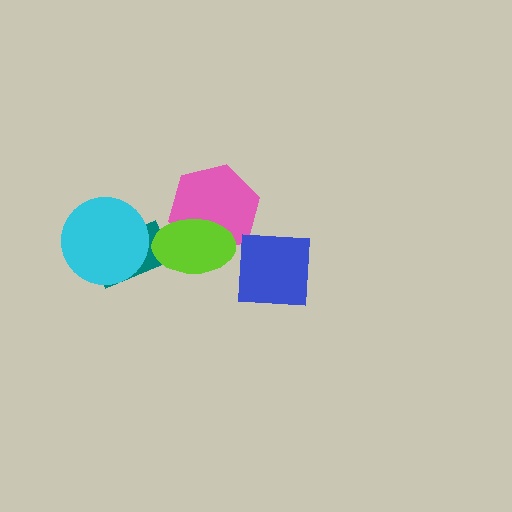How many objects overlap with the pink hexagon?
1 object overlaps with the pink hexagon.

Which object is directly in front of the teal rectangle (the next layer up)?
The lime ellipse is directly in front of the teal rectangle.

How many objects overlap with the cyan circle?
1 object overlaps with the cyan circle.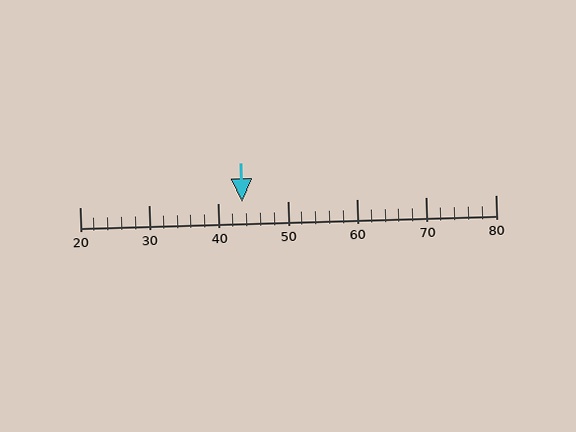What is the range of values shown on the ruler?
The ruler shows values from 20 to 80.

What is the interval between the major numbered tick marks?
The major tick marks are spaced 10 units apart.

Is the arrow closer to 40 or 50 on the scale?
The arrow is closer to 40.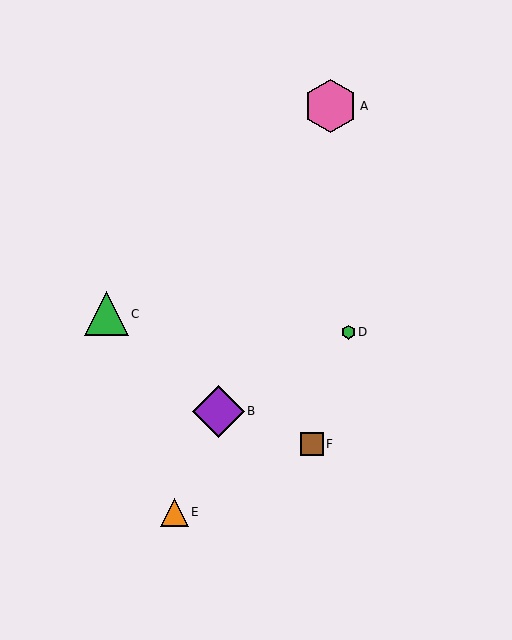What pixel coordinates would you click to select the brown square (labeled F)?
Click at (312, 444) to select the brown square F.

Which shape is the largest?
The pink hexagon (labeled A) is the largest.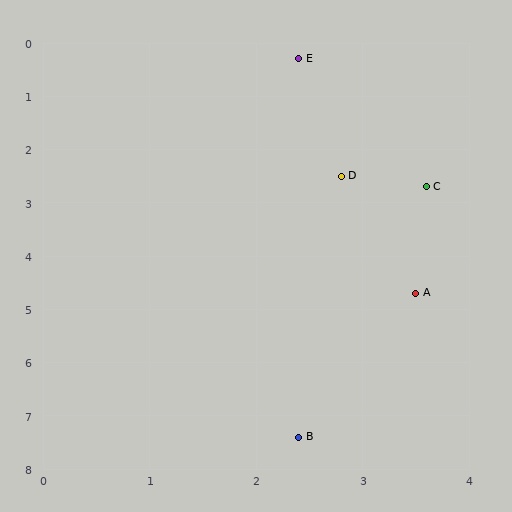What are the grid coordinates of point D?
Point D is at approximately (2.8, 2.5).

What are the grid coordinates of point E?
Point E is at approximately (2.4, 0.3).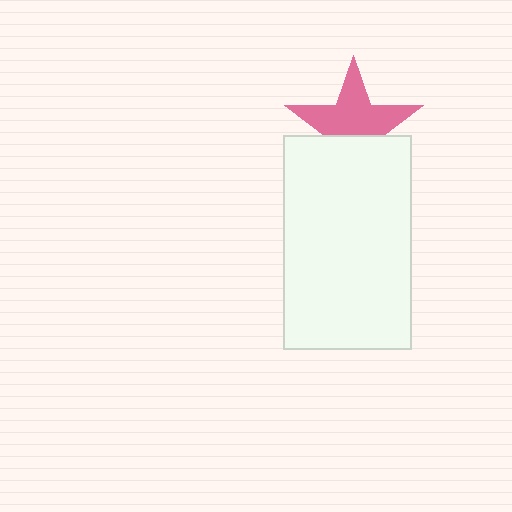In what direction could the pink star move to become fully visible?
The pink star could move up. That would shift it out from behind the white rectangle entirely.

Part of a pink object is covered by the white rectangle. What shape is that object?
It is a star.